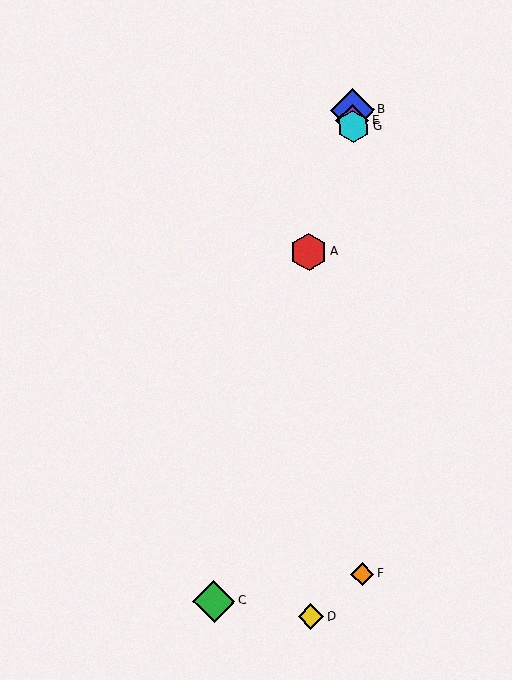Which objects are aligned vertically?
Objects B, E, F, G are aligned vertically.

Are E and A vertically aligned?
No, E is at x≈353 and A is at x≈308.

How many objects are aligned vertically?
4 objects (B, E, F, G) are aligned vertically.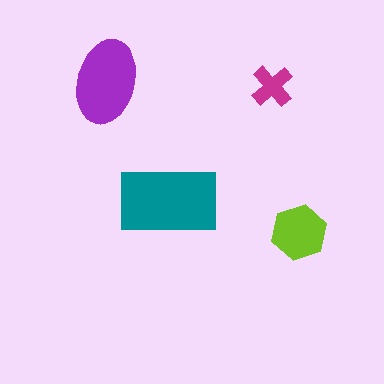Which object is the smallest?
The magenta cross.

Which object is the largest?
The teal rectangle.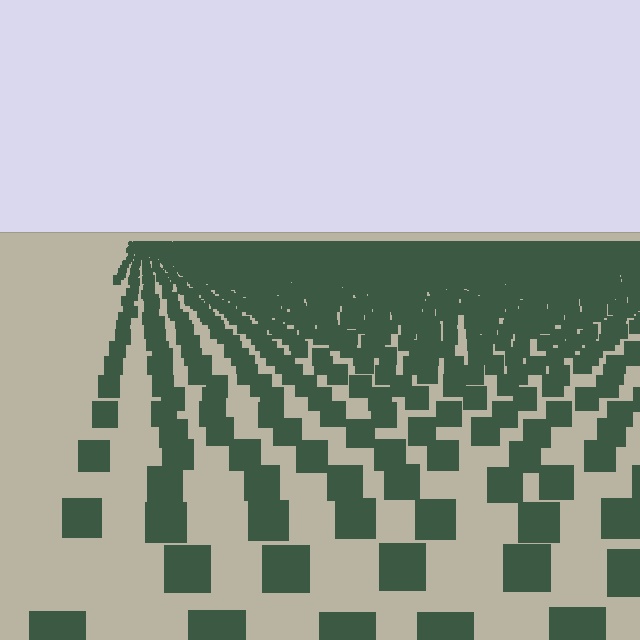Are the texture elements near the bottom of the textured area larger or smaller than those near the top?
Larger. Near the bottom, elements are closer to the viewer and appear at a bigger on-screen size.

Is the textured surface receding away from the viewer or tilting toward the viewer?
The surface is receding away from the viewer. Texture elements get smaller and denser toward the top.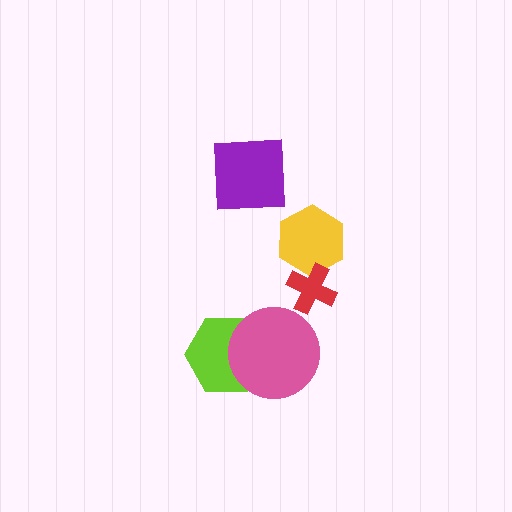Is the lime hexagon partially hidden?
Yes, it is partially covered by another shape.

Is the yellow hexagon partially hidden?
Yes, it is partially covered by another shape.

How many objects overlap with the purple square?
0 objects overlap with the purple square.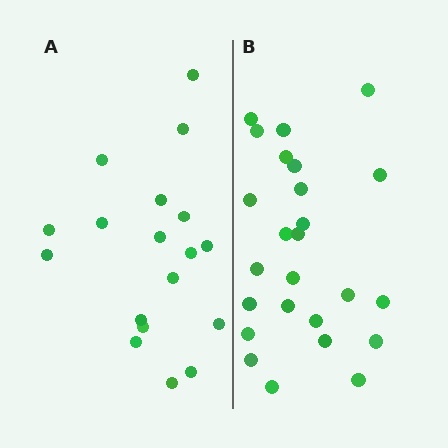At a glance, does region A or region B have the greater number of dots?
Region B (the right region) has more dots.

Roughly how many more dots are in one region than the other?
Region B has roughly 8 or so more dots than region A.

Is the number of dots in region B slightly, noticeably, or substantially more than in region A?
Region B has noticeably more, but not dramatically so. The ratio is roughly 1.4 to 1.